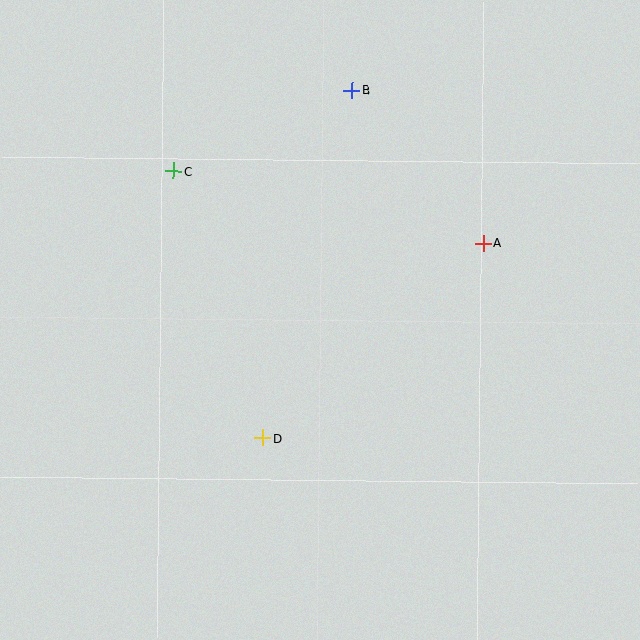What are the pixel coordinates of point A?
Point A is at (483, 243).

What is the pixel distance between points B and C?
The distance between B and C is 196 pixels.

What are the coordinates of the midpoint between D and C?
The midpoint between D and C is at (218, 305).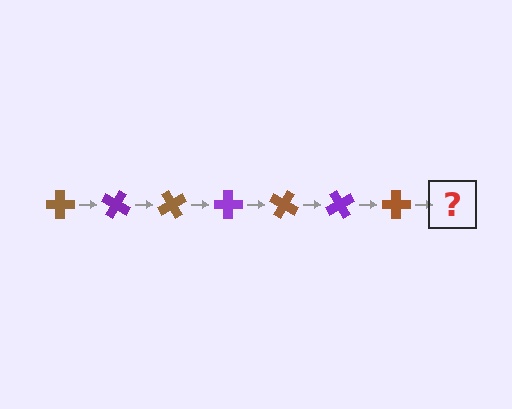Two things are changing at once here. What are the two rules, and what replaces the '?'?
The two rules are that it rotates 30 degrees each step and the color cycles through brown and purple. The '?' should be a purple cross, rotated 210 degrees from the start.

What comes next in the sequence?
The next element should be a purple cross, rotated 210 degrees from the start.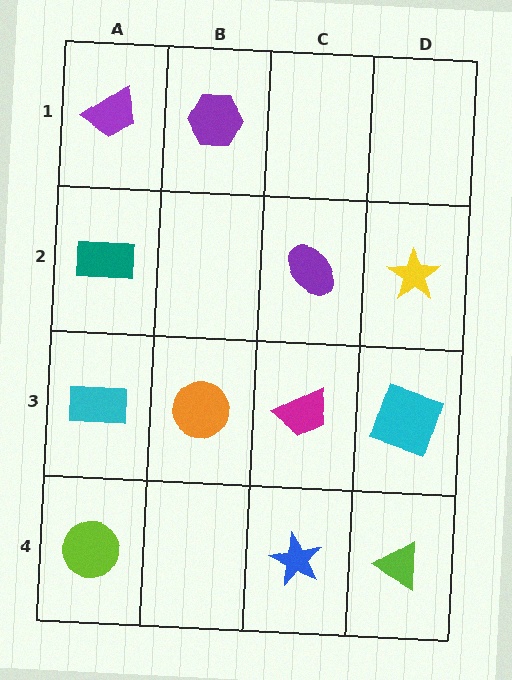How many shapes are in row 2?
3 shapes.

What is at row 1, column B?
A purple hexagon.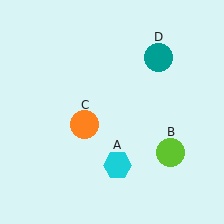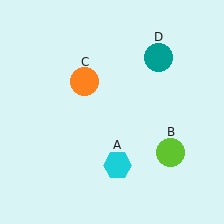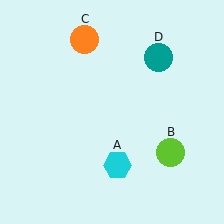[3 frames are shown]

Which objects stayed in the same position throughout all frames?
Cyan hexagon (object A) and lime circle (object B) and teal circle (object D) remained stationary.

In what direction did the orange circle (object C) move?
The orange circle (object C) moved up.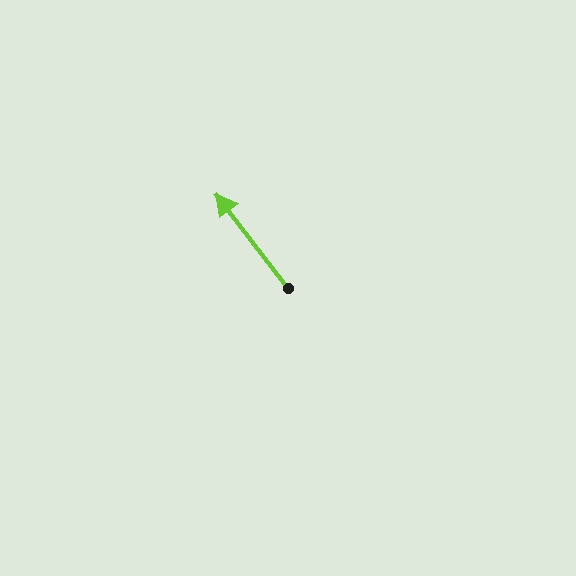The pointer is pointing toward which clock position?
Roughly 11 o'clock.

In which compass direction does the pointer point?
Northwest.